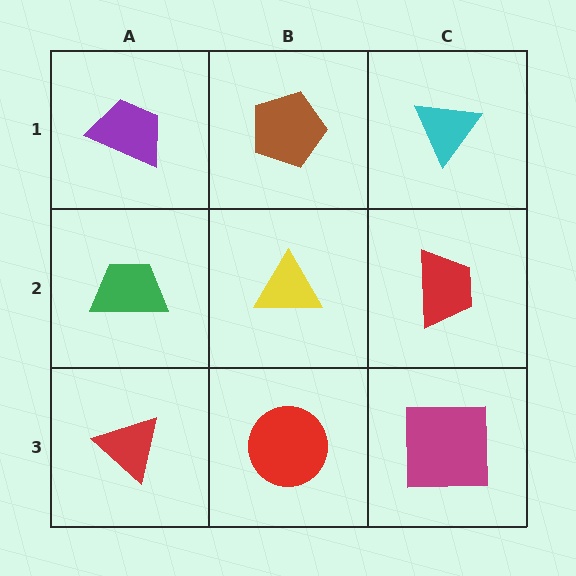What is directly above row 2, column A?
A purple trapezoid.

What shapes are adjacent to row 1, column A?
A green trapezoid (row 2, column A), a brown pentagon (row 1, column B).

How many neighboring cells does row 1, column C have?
2.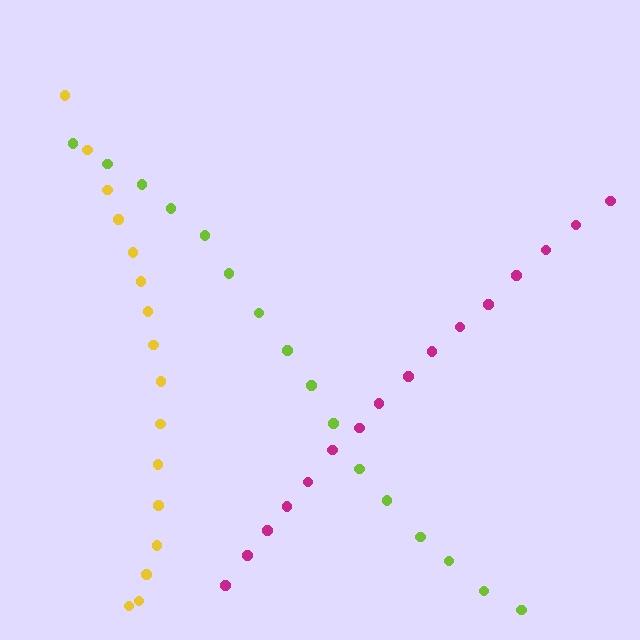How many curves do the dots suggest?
There are 3 distinct paths.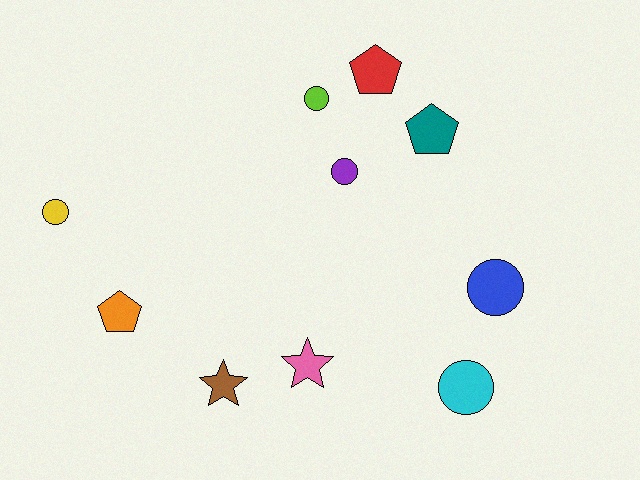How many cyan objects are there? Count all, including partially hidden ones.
There is 1 cyan object.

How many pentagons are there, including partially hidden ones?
There are 3 pentagons.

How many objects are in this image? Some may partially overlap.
There are 10 objects.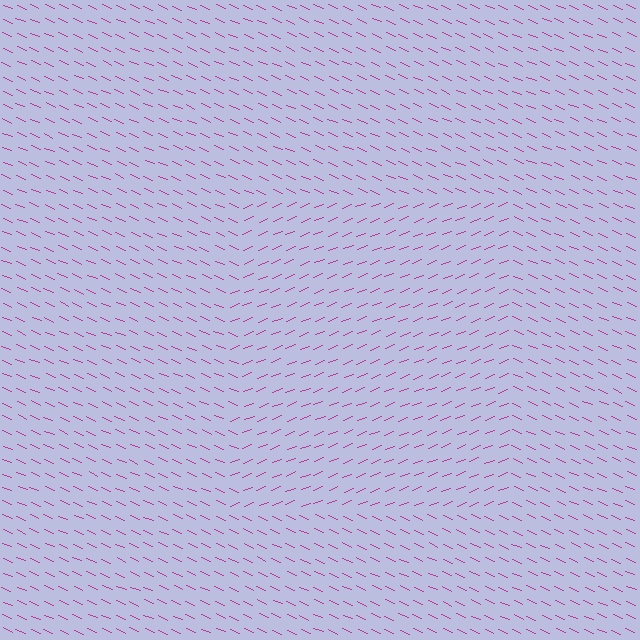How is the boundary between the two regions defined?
The boundary is defined purely by a change in line orientation (approximately 45 degrees difference). All lines are the same color and thickness.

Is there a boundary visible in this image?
Yes, there is a texture boundary formed by a change in line orientation.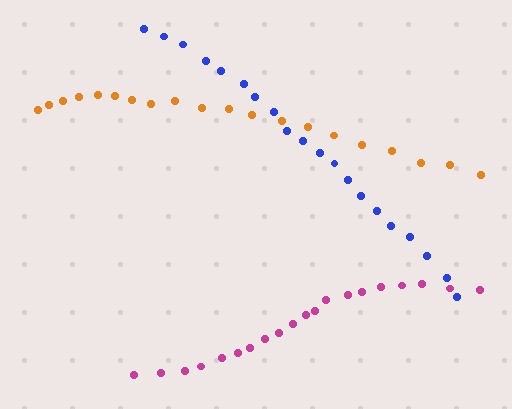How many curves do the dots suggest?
There are 3 distinct paths.